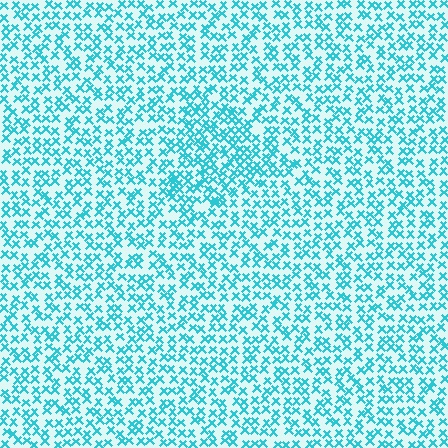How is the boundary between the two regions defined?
The boundary is defined by a change in element density (approximately 1.5x ratio). All elements are the same color, size, and shape.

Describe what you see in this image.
The image contains small cyan elements arranged at two different densities. A triangle-shaped region is visible where the elements are more densely packed than the surrounding area.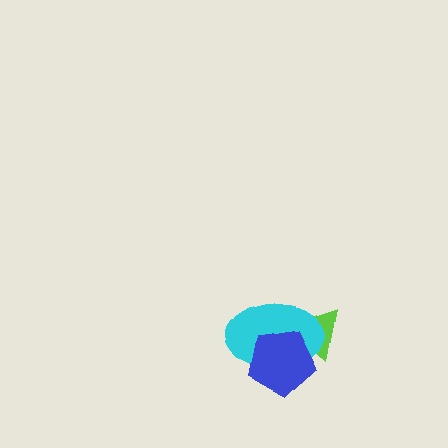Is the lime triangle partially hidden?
Yes, it is partially covered by another shape.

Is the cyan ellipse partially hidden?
Yes, it is partially covered by another shape.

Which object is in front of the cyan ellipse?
The blue pentagon is in front of the cyan ellipse.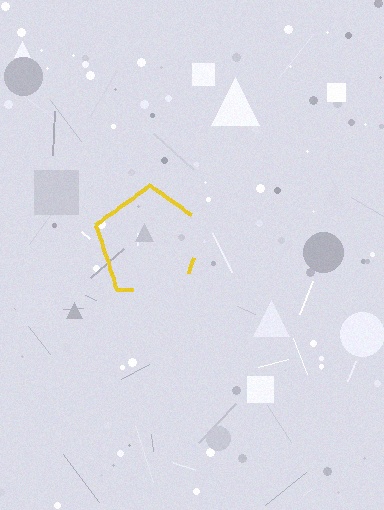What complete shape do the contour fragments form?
The contour fragments form a pentagon.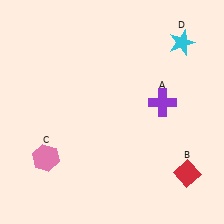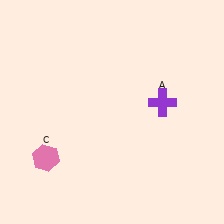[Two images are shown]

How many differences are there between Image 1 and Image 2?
There are 2 differences between the two images.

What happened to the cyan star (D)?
The cyan star (D) was removed in Image 2. It was in the top-right area of Image 1.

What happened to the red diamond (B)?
The red diamond (B) was removed in Image 2. It was in the bottom-right area of Image 1.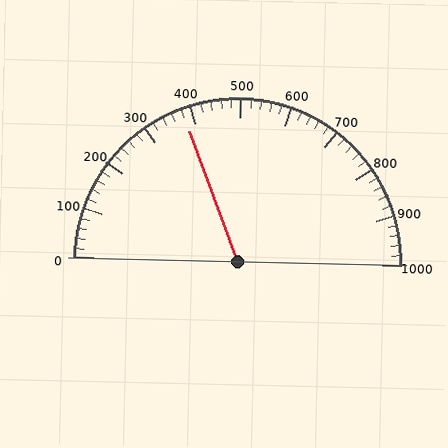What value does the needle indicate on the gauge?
The needle indicates approximately 380.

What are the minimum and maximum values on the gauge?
The gauge ranges from 0 to 1000.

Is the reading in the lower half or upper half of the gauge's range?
The reading is in the lower half of the range (0 to 1000).